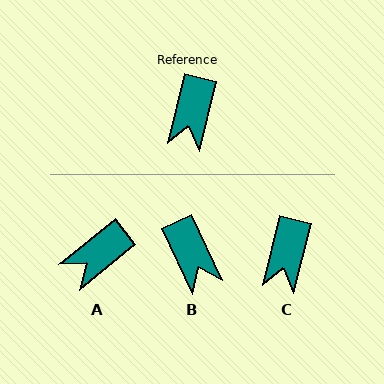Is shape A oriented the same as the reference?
No, it is off by about 37 degrees.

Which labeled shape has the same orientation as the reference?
C.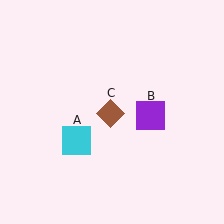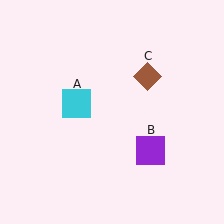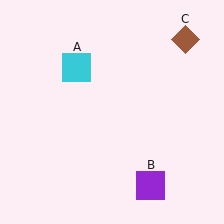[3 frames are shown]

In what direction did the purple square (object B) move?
The purple square (object B) moved down.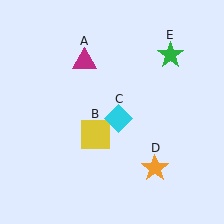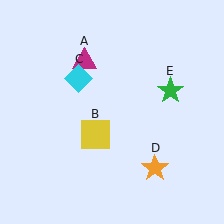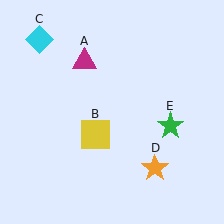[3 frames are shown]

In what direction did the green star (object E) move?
The green star (object E) moved down.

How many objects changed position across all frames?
2 objects changed position: cyan diamond (object C), green star (object E).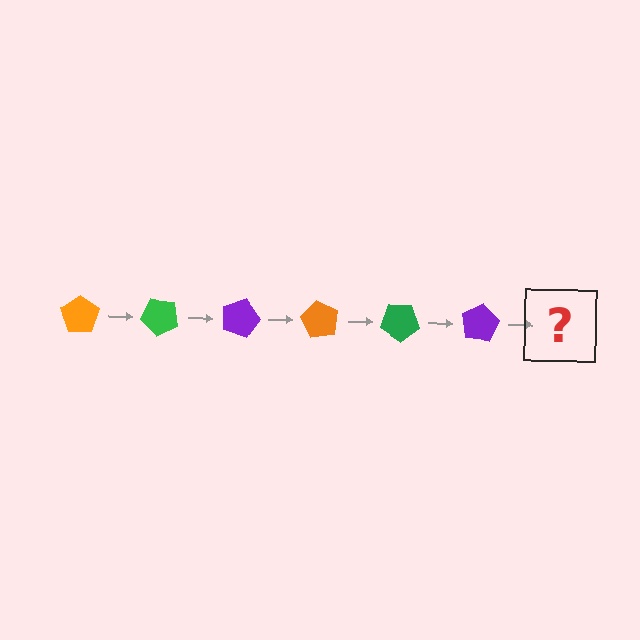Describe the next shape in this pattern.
It should be an orange pentagon, rotated 270 degrees from the start.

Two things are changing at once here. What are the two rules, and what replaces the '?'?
The two rules are that it rotates 45 degrees each step and the color cycles through orange, green, and purple. The '?' should be an orange pentagon, rotated 270 degrees from the start.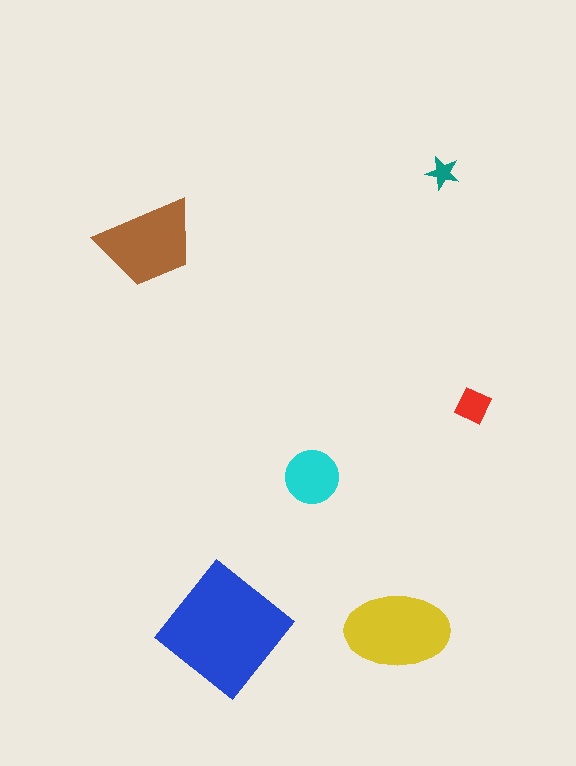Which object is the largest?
The blue diamond.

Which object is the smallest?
The teal star.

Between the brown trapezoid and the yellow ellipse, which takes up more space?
The yellow ellipse.